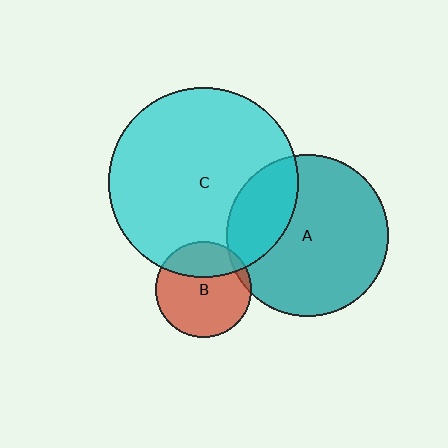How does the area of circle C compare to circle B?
Approximately 3.9 times.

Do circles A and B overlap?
Yes.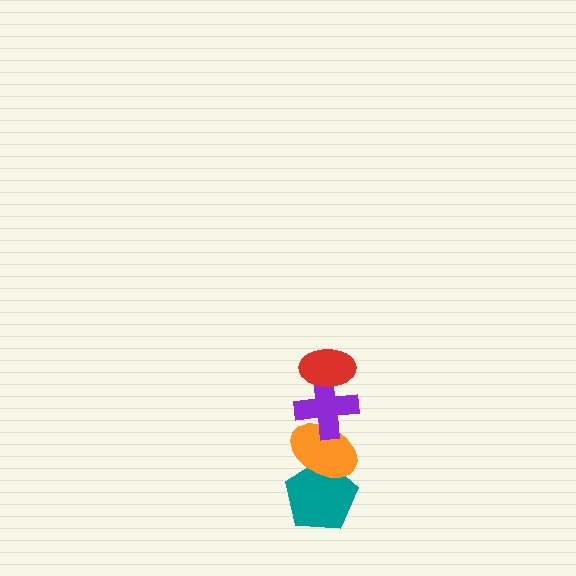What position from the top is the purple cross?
The purple cross is 2nd from the top.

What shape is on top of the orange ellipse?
The purple cross is on top of the orange ellipse.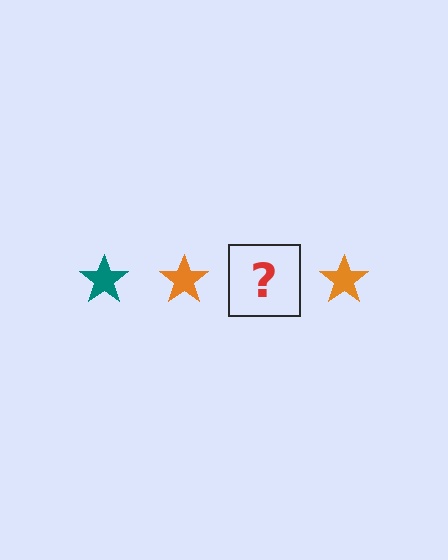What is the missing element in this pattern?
The missing element is a teal star.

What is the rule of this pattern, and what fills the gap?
The rule is that the pattern cycles through teal, orange stars. The gap should be filled with a teal star.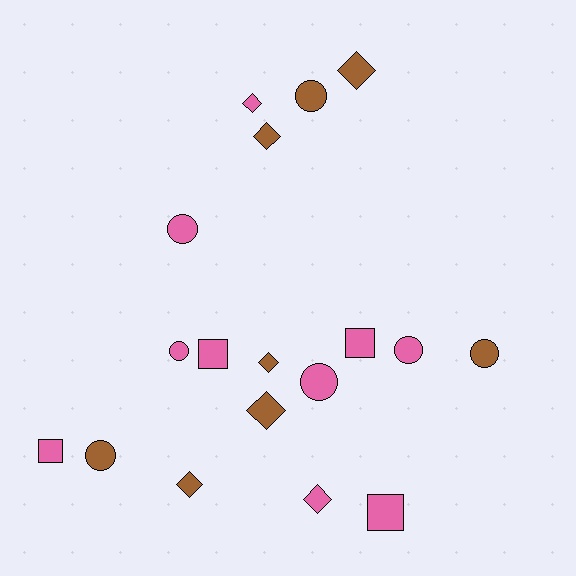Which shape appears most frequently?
Diamond, with 7 objects.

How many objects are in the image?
There are 18 objects.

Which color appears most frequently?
Pink, with 10 objects.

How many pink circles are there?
There are 4 pink circles.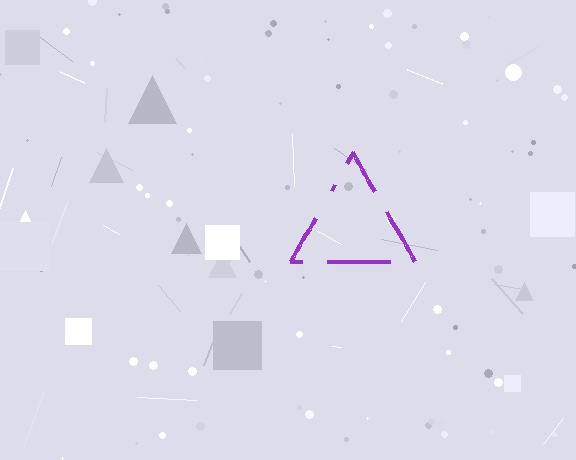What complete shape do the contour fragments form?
The contour fragments form a triangle.